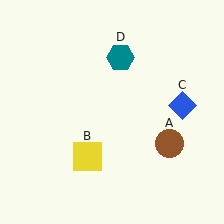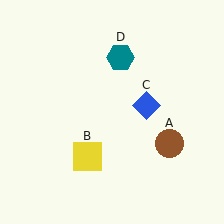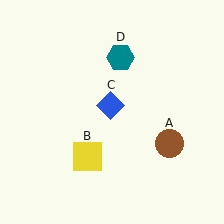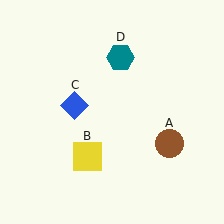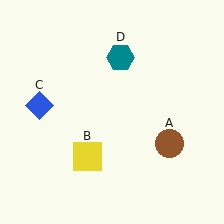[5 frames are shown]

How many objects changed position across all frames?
1 object changed position: blue diamond (object C).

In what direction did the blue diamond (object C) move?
The blue diamond (object C) moved left.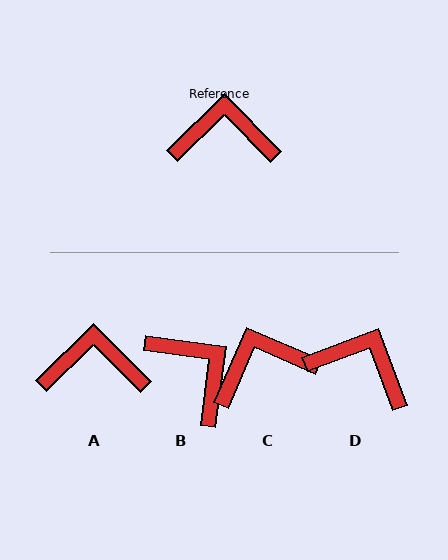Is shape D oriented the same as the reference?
No, it is off by about 24 degrees.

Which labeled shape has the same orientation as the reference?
A.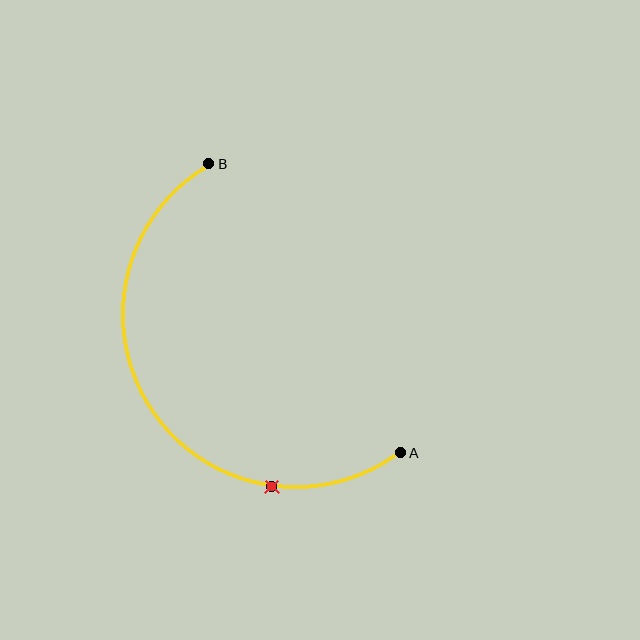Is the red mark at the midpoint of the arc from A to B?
No. The red mark lies on the arc but is closer to endpoint A. The arc midpoint would be at the point on the curve equidistant along the arc from both A and B.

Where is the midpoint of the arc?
The arc midpoint is the point on the curve farthest from the straight line joining A and B. It sits to the left of that line.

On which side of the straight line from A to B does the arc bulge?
The arc bulges to the left of the straight line connecting A and B.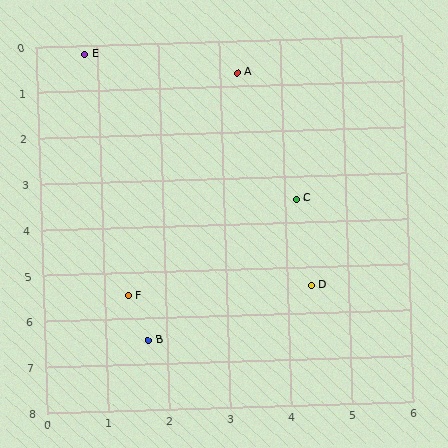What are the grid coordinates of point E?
Point E is at approximately (0.8, 0.2).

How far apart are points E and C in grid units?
Points E and C are about 4.7 grid units apart.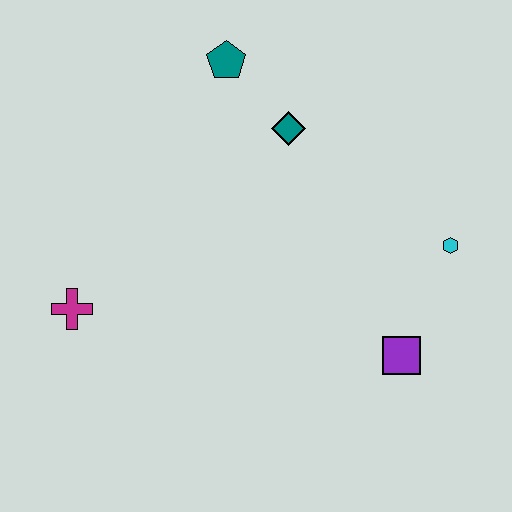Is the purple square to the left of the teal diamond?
No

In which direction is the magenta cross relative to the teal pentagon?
The magenta cross is below the teal pentagon.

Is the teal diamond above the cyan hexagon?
Yes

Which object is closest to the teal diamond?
The teal pentagon is closest to the teal diamond.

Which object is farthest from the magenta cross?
The cyan hexagon is farthest from the magenta cross.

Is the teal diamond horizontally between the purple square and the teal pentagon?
Yes